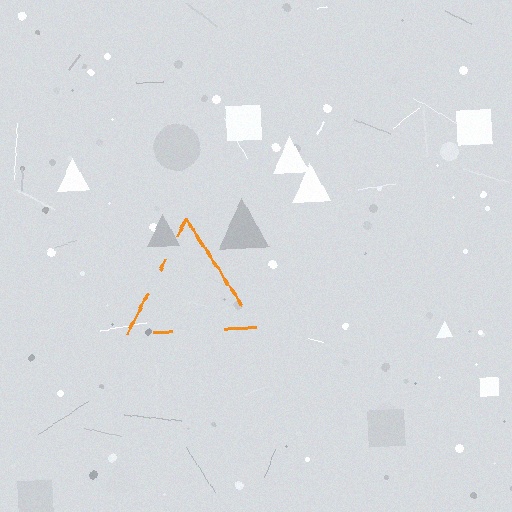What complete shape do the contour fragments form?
The contour fragments form a triangle.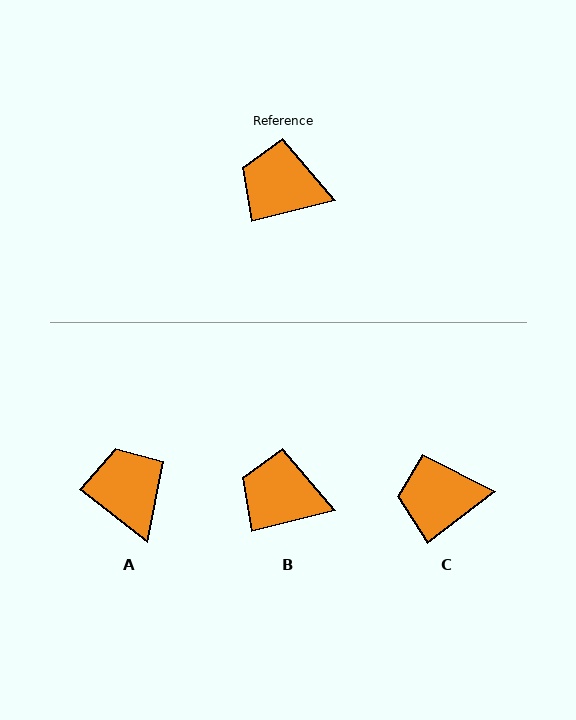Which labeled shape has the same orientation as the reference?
B.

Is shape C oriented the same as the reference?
No, it is off by about 23 degrees.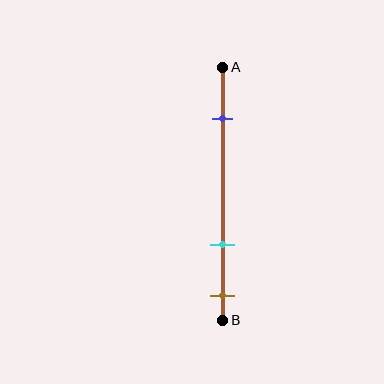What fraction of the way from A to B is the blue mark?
The blue mark is approximately 20% (0.2) of the way from A to B.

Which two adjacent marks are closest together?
The cyan and brown marks are the closest adjacent pair.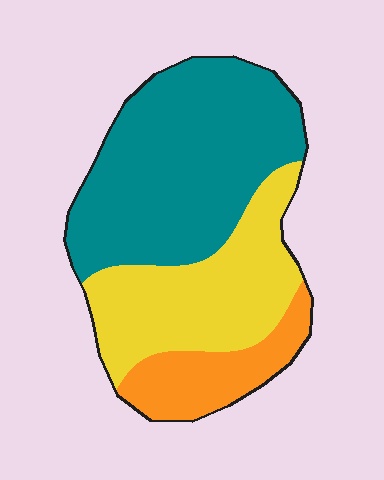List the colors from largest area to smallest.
From largest to smallest: teal, yellow, orange.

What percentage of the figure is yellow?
Yellow takes up about one third (1/3) of the figure.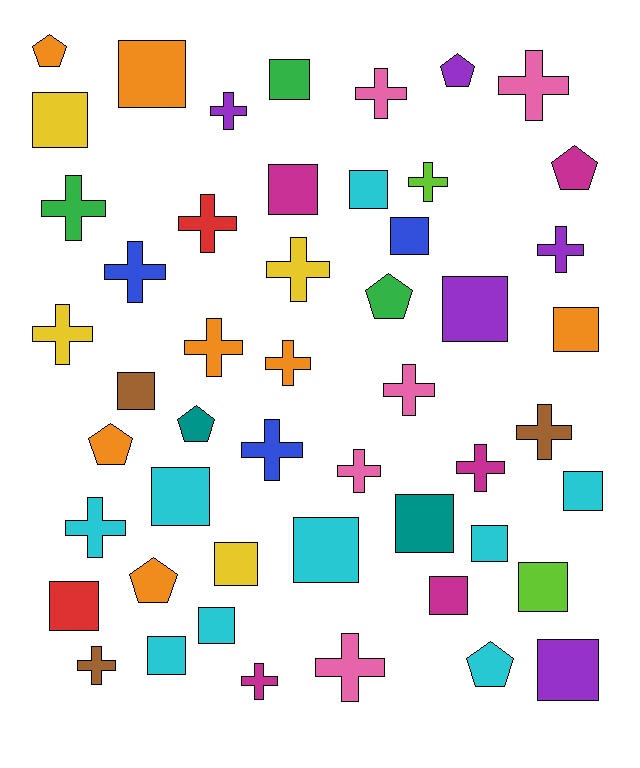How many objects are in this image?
There are 50 objects.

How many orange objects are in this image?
There are 7 orange objects.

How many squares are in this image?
There are 21 squares.